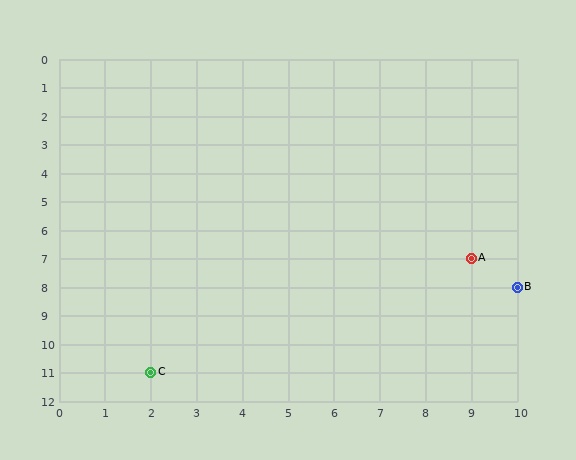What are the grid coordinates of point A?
Point A is at grid coordinates (9, 7).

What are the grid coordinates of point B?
Point B is at grid coordinates (10, 8).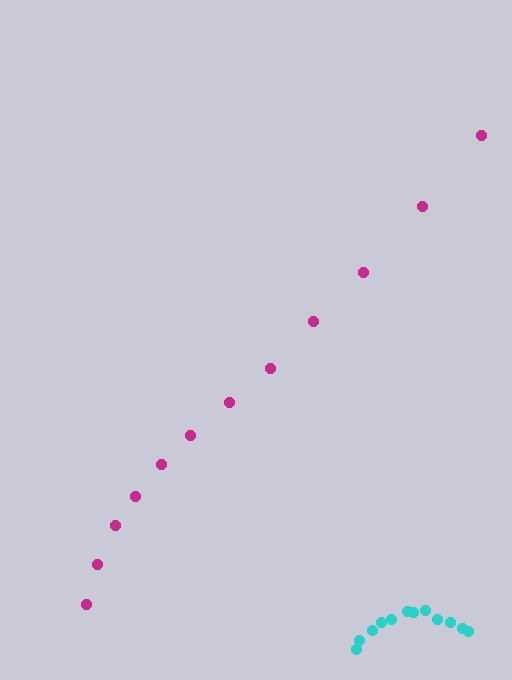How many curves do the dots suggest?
There are 2 distinct paths.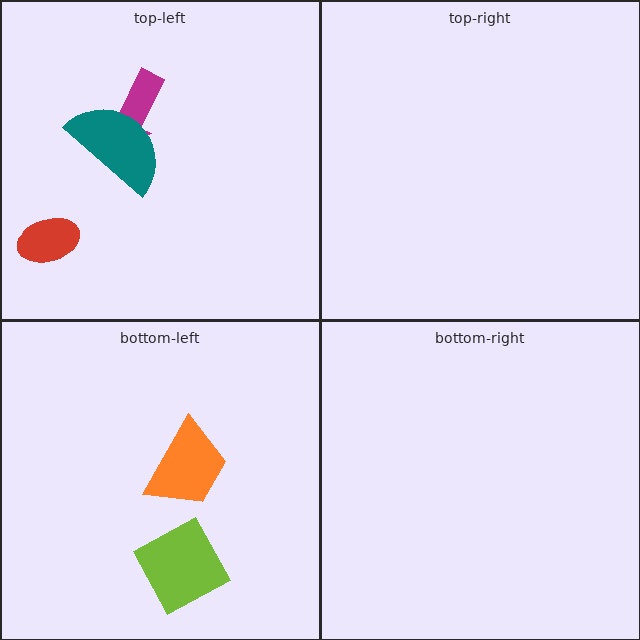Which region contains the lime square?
The bottom-left region.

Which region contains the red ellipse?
The top-left region.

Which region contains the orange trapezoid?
The bottom-left region.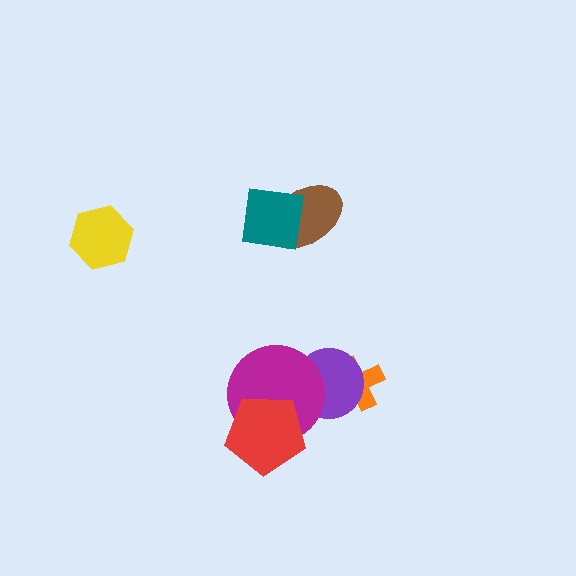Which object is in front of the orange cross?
The purple circle is in front of the orange cross.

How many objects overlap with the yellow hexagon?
0 objects overlap with the yellow hexagon.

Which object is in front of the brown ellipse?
The teal square is in front of the brown ellipse.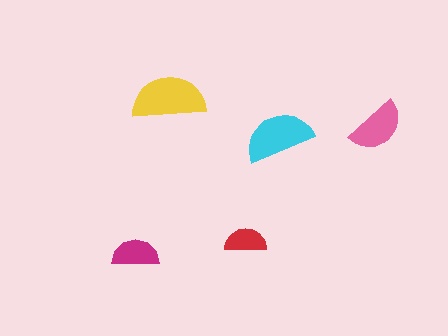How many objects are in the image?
There are 5 objects in the image.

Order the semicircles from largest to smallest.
the yellow one, the cyan one, the pink one, the magenta one, the red one.